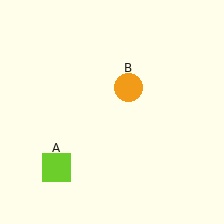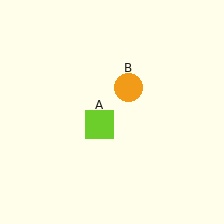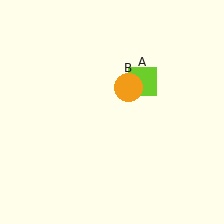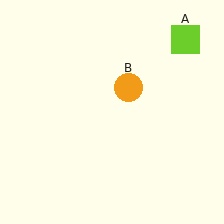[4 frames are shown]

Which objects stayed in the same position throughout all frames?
Orange circle (object B) remained stationary.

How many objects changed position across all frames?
1 object changed position: lime square (object A).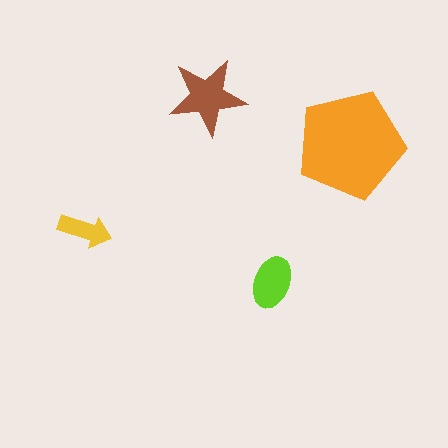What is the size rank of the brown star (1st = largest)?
2nd.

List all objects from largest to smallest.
The orange pentagon, the brown star, the lime ellipse, the yellow arrow.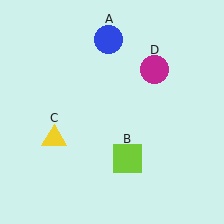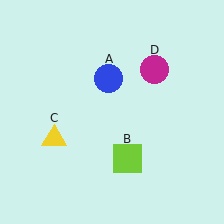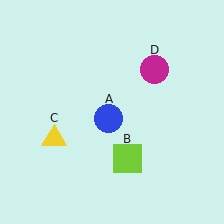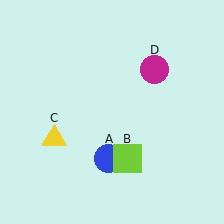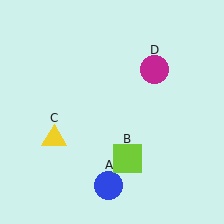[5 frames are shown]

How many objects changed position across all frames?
1 object changed position: blue circle (object A).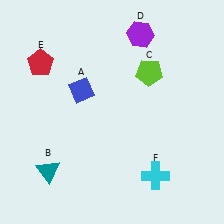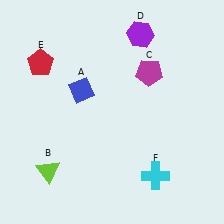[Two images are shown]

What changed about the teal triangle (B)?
In Image 1, B is teal. In Image 2, it changed to lime.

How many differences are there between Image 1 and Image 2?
There are 2 differences between the two images.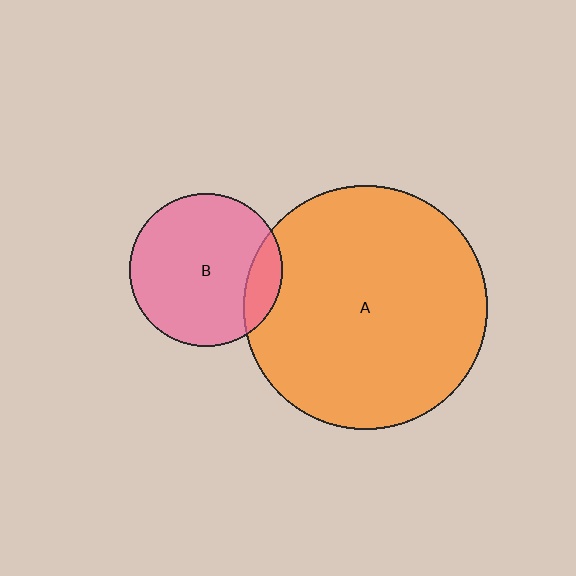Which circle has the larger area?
Circle A (orange).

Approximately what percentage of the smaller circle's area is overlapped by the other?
Approximately 15%.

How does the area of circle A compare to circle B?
Approximately 2.5 times.